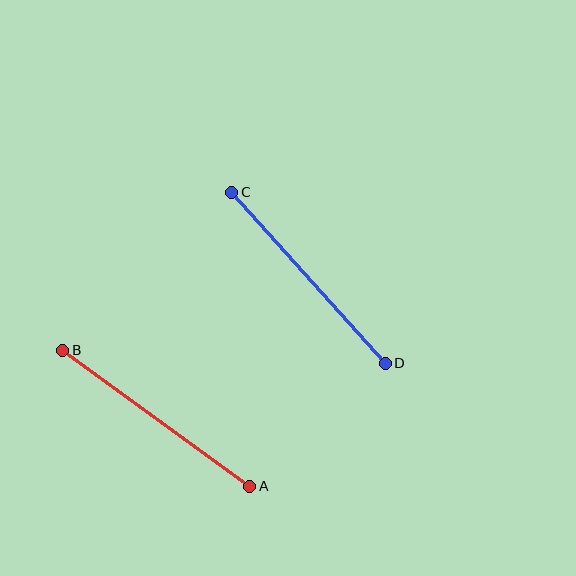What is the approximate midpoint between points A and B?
The midpoint is at approximately (156, 418) pixels.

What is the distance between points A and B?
The distance is approximately 231 pixels.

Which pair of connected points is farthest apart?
Points A and B are farthest apart.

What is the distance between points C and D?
The distance is approximately 230 pixels.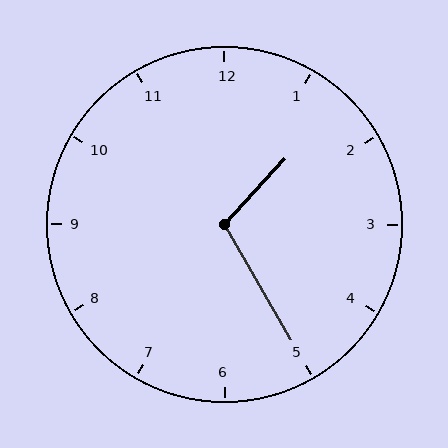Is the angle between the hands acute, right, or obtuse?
It is obtuse.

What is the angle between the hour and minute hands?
Approximately 108 degrees.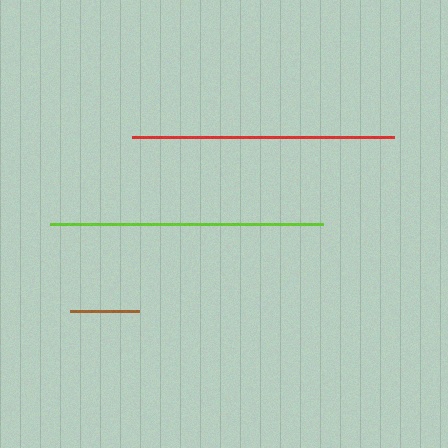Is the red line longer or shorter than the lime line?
The lime line is longer than the red line.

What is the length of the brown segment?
The brown segment is approximately 69 pixels long.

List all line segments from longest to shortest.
From longest to shortest: lime, red, brown.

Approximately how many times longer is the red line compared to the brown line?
The red line is approximately 3.8 times the length of the brown line.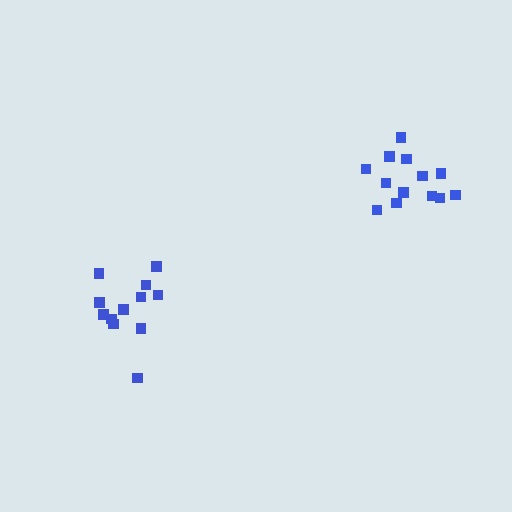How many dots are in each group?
Group 1: 12 dots, Group 2: 13 dots (25 total).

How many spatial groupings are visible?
There are 2 spatial groupings.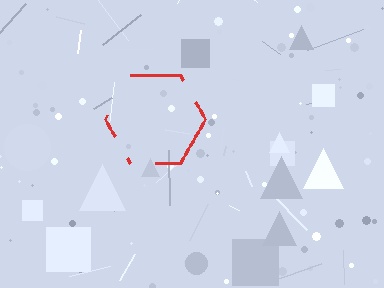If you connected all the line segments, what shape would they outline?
They would outline a hexagon.